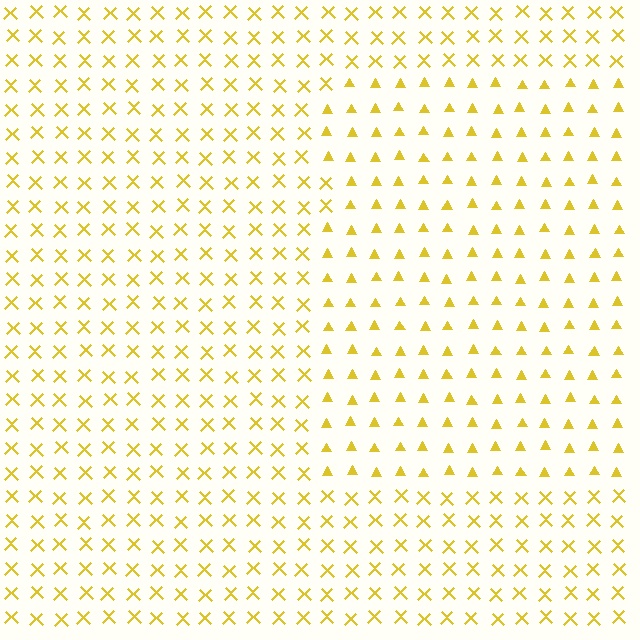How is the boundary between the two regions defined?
The boundary is defined by a change in element shape: triangles inside vs. X marks outside. All elements share the same color and spacing.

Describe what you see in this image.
The image is filled with small yellow elements arranged in a uniform grid. A rectangle-shaped region contains triangles, while the surrounding area contains X marks. The boundary is defined purely by the change in element shape.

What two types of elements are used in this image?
The image uses triangles inside the rectangle region and X marks outside it.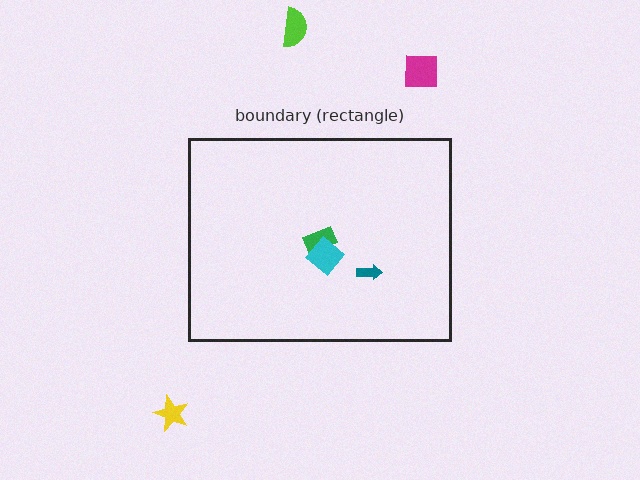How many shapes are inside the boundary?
3 inside, 3 outside.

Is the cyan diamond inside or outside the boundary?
Inside.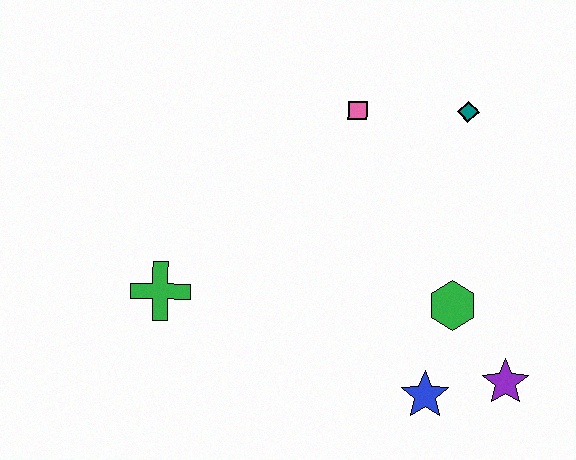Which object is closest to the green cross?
The pink square is closest to the green cross.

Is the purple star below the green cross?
Yes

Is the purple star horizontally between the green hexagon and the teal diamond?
No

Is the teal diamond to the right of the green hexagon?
Yes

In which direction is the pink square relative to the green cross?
The pink square is to the right of the green cross.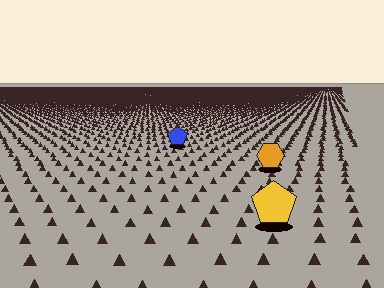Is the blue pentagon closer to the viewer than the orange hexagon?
No. The orange hexagon is closer — you can tell from the texture gradient: the ground texture is coarser near it.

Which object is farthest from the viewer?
The blue pentagon is farthest from the viewer. It appears smaller and the ground texture around it is denser.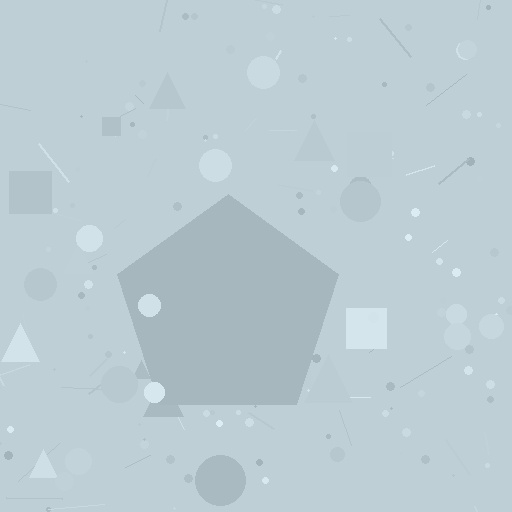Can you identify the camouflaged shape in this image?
The camouflaged shape is a pentagon.